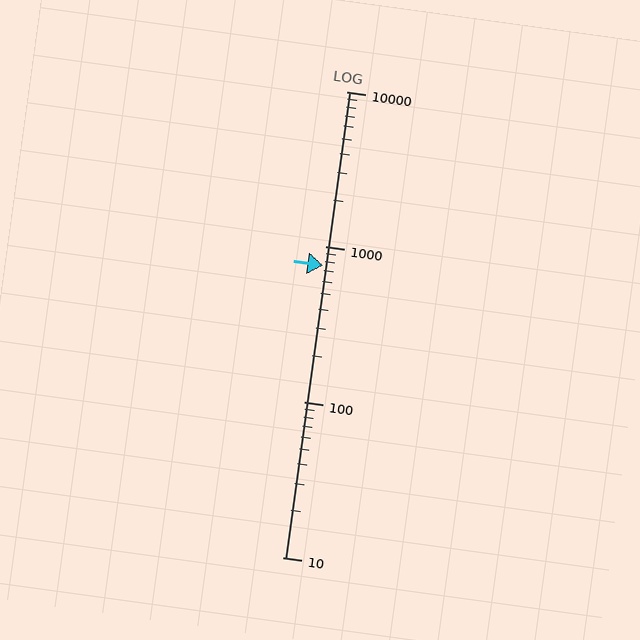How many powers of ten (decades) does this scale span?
The scale spans 3 decades, from 10 to 10000.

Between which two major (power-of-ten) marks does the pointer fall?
The pointer is between 100 and 1000.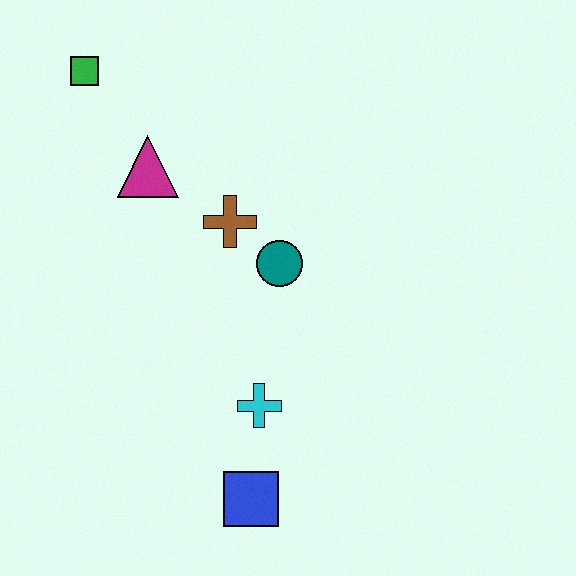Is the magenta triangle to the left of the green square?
No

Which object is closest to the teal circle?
The brown cross is closest to the teal circle.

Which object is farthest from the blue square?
The green square is farthest from the blue square.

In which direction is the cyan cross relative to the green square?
The cyan cross is below the green square.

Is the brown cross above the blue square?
Yes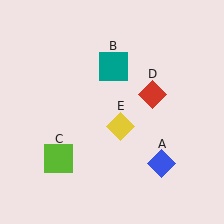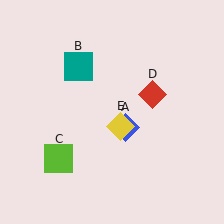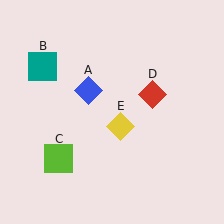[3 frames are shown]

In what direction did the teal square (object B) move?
The teal square (object B) moved left.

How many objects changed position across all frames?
2 objects changed position: blue diamond (object A), teal square (object B).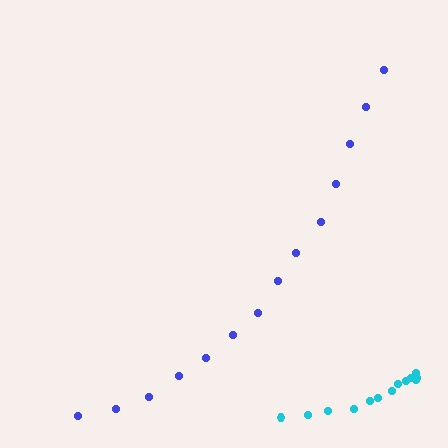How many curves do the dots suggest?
There are 2 distinct paths.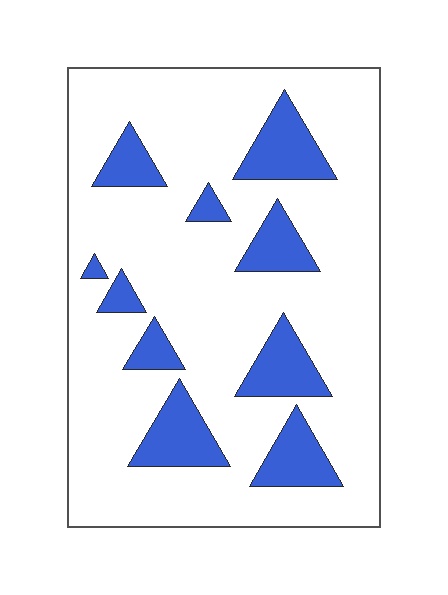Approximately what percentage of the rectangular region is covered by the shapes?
Approximately 20%.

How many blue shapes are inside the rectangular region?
10.